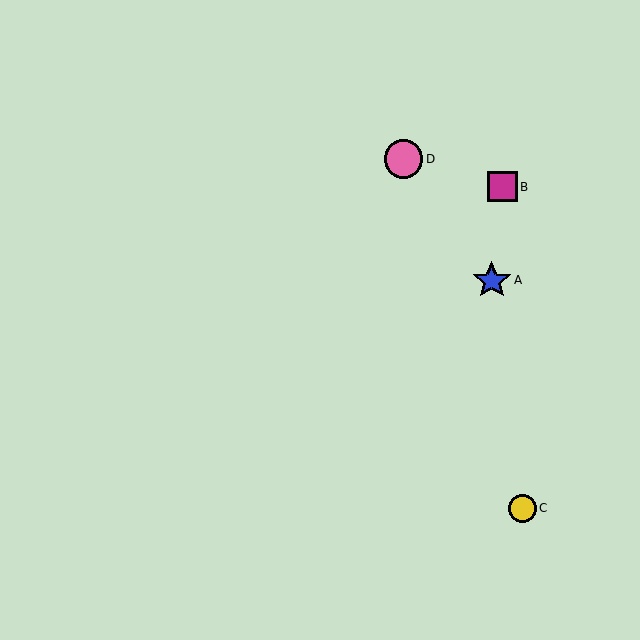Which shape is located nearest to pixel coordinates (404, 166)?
The pink circle (labeled D) at (403, 159) is nearest to that location.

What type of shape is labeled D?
Shape D is a pink circle.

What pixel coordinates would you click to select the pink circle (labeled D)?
Click at (403, 159) to select the pink circle D.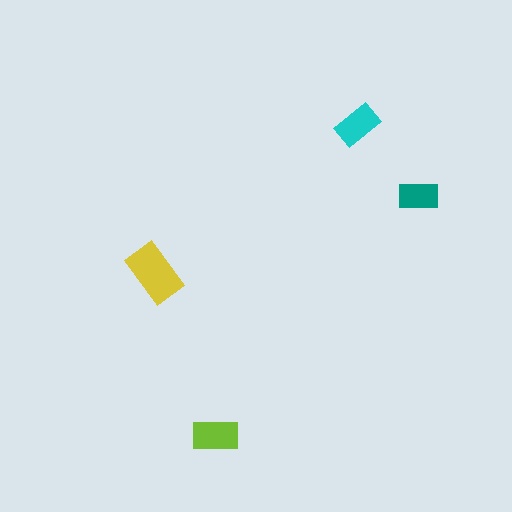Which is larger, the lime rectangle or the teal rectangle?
The lime one.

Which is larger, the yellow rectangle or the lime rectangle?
The yellow one.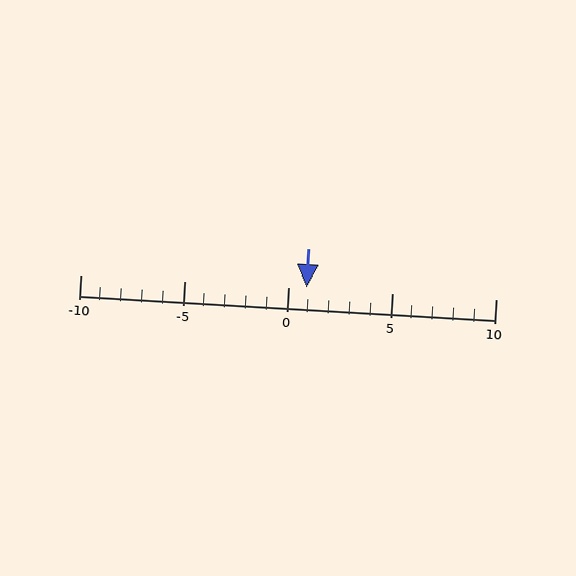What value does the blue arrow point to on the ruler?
The blue arrow points to approximately 1.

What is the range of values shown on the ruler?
The ruler shows values from -10 to 10.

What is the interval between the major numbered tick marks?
The major tick marks are spaced 5 units apart.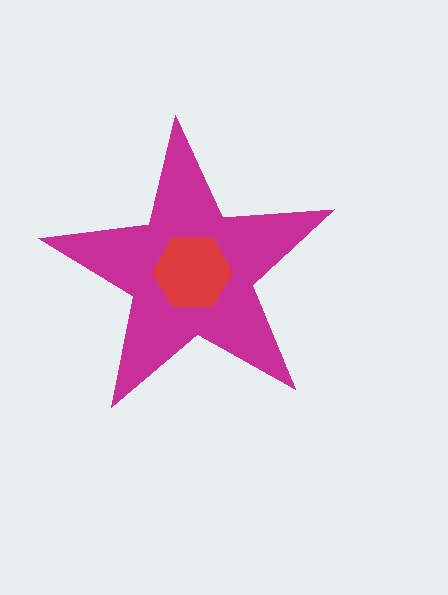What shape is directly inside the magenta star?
The red hexagon.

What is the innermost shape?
The red hexagon.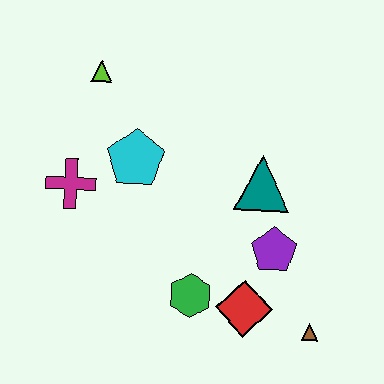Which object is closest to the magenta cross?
The cyan pentagon is closest to the magenta cross.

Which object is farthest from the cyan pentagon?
The brown triangle is farthest from the cyan pentagon.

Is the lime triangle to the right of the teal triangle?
No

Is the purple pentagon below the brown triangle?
No